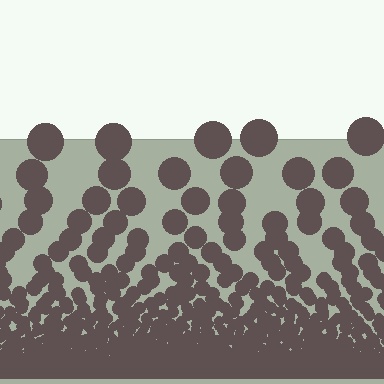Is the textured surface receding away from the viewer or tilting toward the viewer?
The surface appears to tilt toward the viewer. Texture elements get larger and sparser toward the top.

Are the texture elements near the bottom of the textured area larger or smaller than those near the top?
Smaller. The gradient is inverted — elements near the bottom are smaller and denser.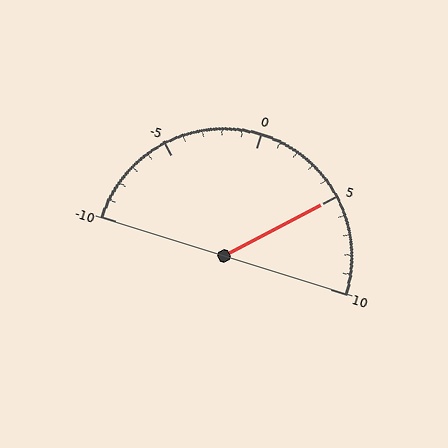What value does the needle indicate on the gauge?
The needle indicates approximately 5.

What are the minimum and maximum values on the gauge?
The gauge ranges from -10 to 10.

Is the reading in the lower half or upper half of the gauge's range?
The reading is in the upper half of the range (-10 to 10).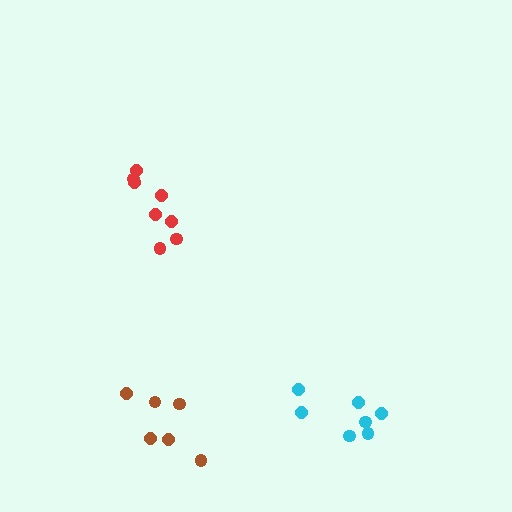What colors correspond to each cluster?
The clusters are colored: red, brown, cyan.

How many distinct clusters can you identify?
There are 3 distinct clusters.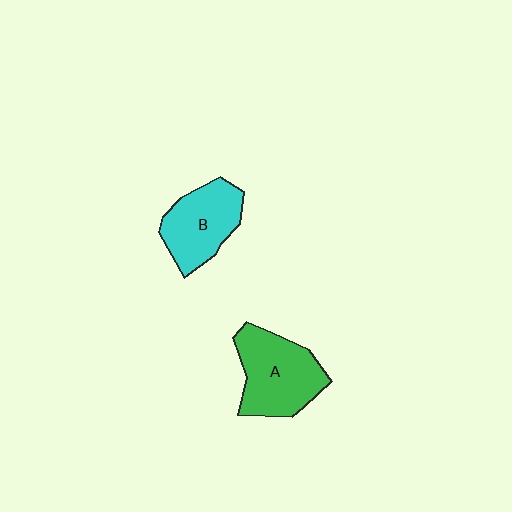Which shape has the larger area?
Shape A (green).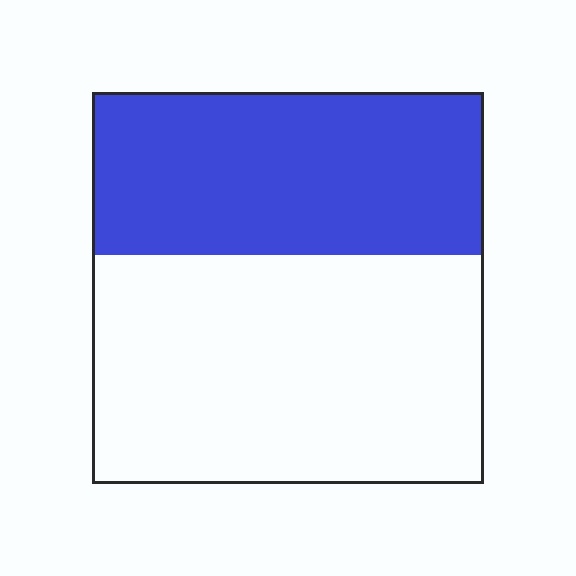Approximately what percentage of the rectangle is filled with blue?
Approximately 40%.